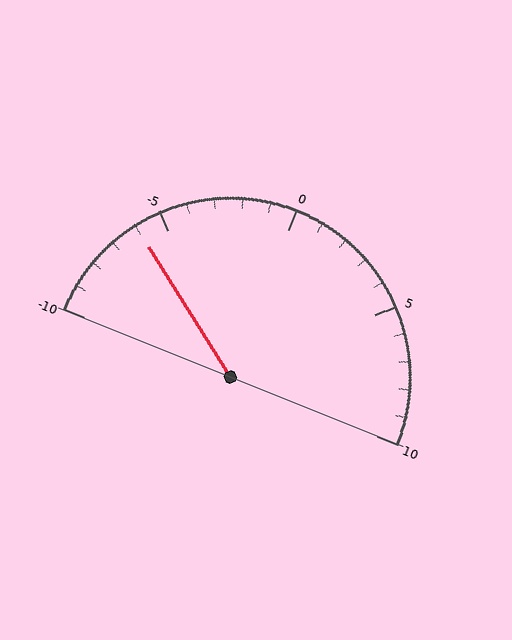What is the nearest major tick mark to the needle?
The nearest major tick mark is -5.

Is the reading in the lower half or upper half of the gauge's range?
The reading is in the lower half of the range (-10 to 10).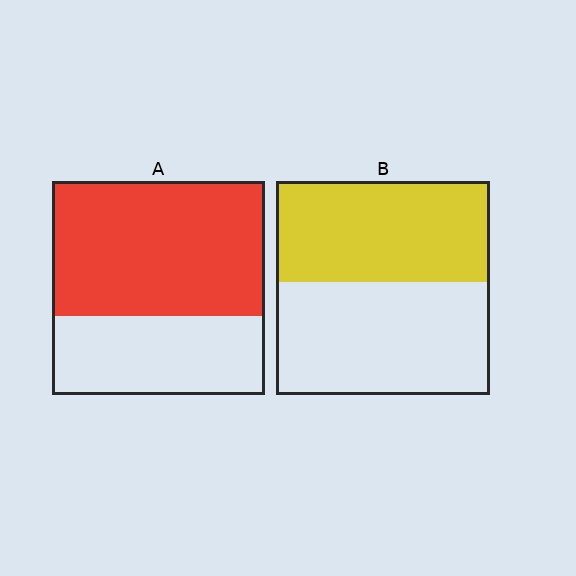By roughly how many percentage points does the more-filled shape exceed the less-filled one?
By roughly 15 percentage points (A over B).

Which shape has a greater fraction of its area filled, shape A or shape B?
Shape A.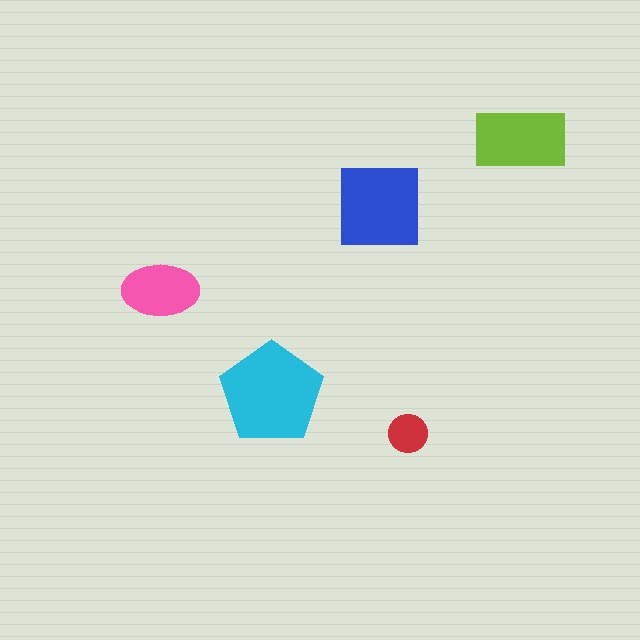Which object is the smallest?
The red circle.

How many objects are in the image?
There are 5 objects in the image.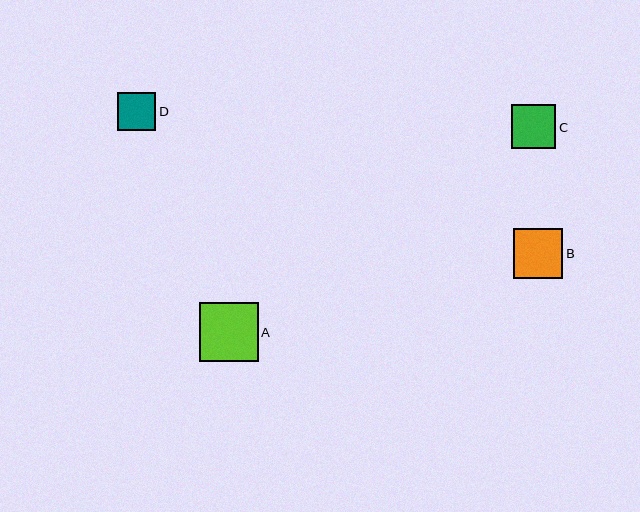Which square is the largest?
Square A is the largest with a size of approximately 59 pixels.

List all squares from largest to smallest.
From largest to smallest: A, B, C, D.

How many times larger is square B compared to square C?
Square B is approximately 1.1 times the size of square C.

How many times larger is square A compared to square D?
Square A is approximately 1.5 times the size of square D.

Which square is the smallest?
Square D is the smallest with a size of approximately 38 pixels.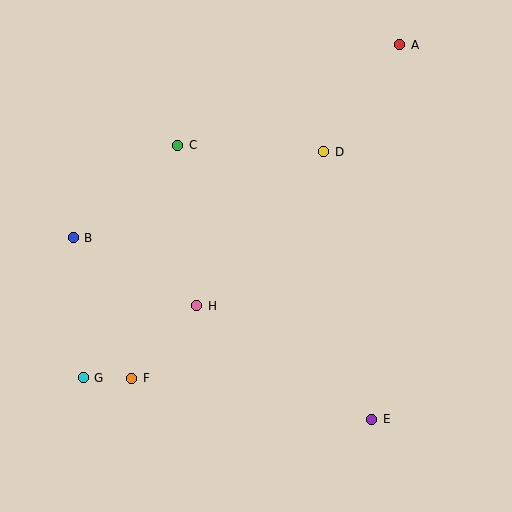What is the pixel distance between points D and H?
The distance between D and H is 200 pixels.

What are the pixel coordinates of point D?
Point D is at (324, 152).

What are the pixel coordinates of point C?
Point C is at (178, 145).